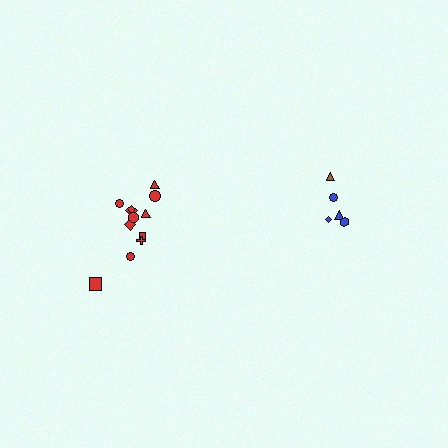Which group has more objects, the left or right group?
The left group.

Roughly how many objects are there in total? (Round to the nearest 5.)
Roughly 15 objects in total.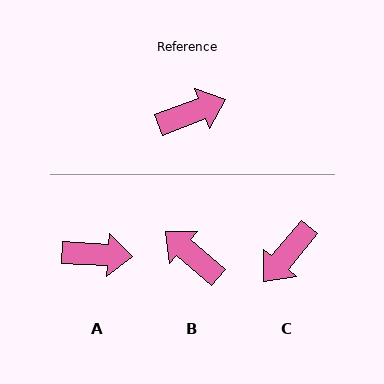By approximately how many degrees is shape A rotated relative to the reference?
Approximately 24 degrees clockwise.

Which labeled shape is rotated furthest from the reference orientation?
C, about 150 degrees away.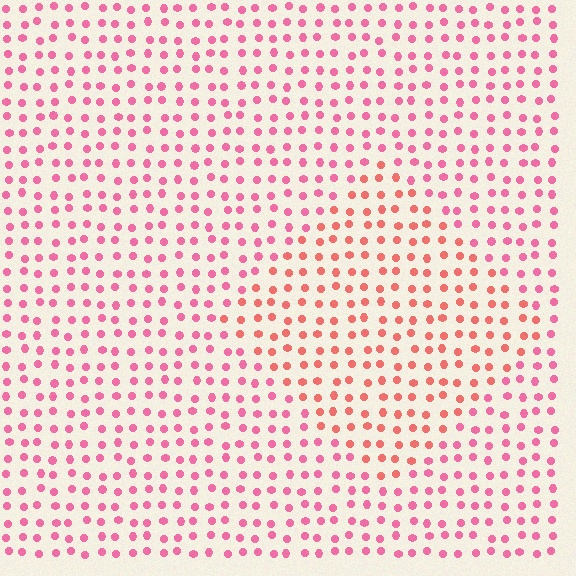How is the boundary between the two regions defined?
The boundary is defined purely by a slight shift in hue (about 27 degrees). Spacing, size, and orientation are identical on both sides.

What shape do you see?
I see a diamond.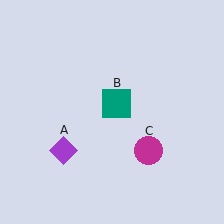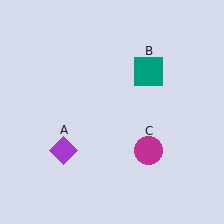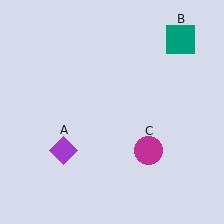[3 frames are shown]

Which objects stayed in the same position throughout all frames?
Purple diamond (object A) and magenta circle (object C) remained stationary.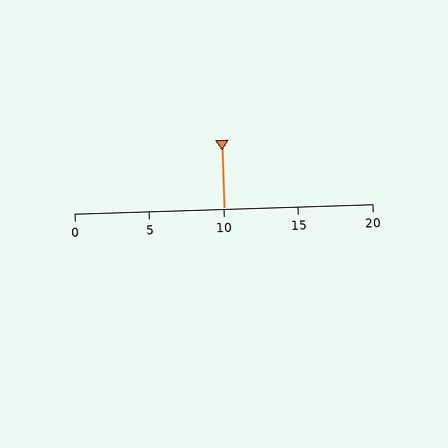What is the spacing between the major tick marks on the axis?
The major ticks are spaced 5 apart.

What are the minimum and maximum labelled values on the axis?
The axis runs from 0 to 20.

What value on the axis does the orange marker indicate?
The marker indicates approximately 10.